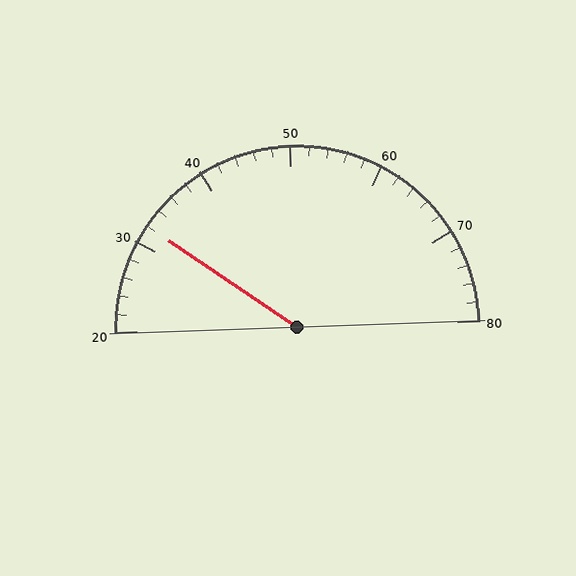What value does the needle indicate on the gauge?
The needle indicates approximately 32.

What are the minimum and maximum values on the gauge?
The gauge ranges from 20 to 80.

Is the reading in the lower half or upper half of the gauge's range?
The reading is in the lower half of the range (20 to 80).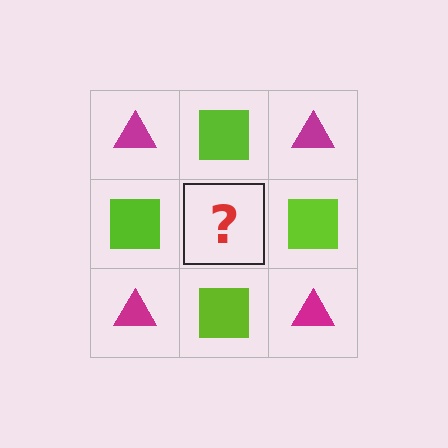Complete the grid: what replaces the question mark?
The question mark should be replaced with a magenta triangle.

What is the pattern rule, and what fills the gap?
The rule is that it alternates magenta triangle and lime square in a checkerboard pattern. The gap should be filled with a magenta triangle.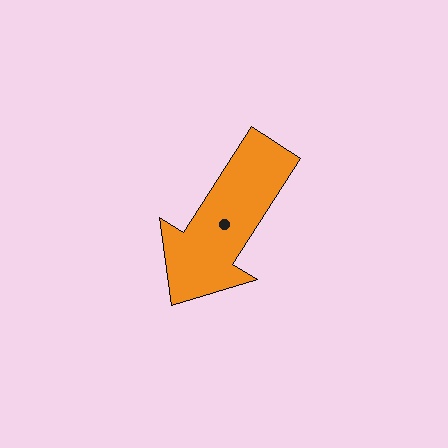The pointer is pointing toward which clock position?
Roughly 7 o'clock.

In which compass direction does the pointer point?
Southwest.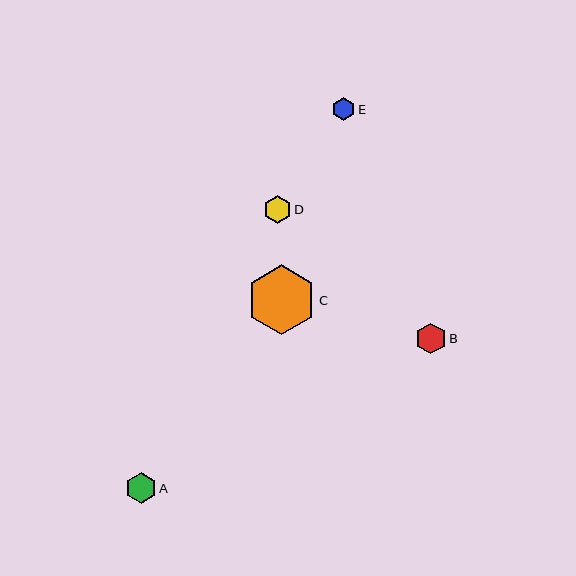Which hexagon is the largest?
Hexagon C is the largest with a size of approximately 70 pixels.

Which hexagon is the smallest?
Hexagon E is the smallest with a size of approximately 23 pixels.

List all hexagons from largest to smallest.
From largest to smallest: C, A, B, D, E.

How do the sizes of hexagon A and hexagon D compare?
Hexagon A and hexagon D are approximately the same size.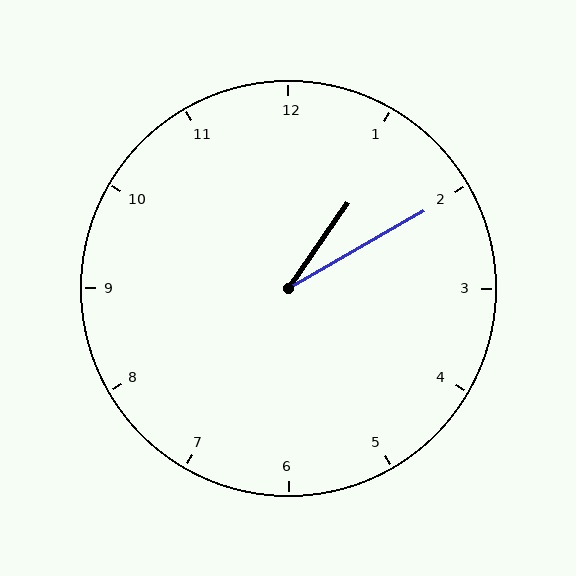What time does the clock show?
1:10.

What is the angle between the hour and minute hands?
Approximately 25 degrees.